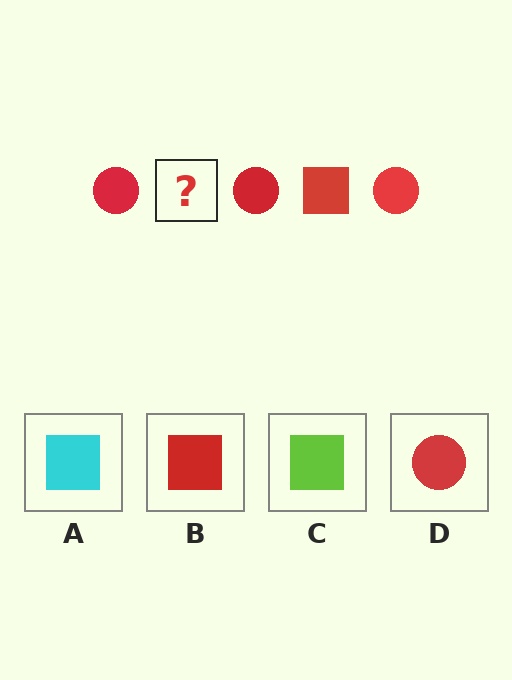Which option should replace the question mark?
Option B.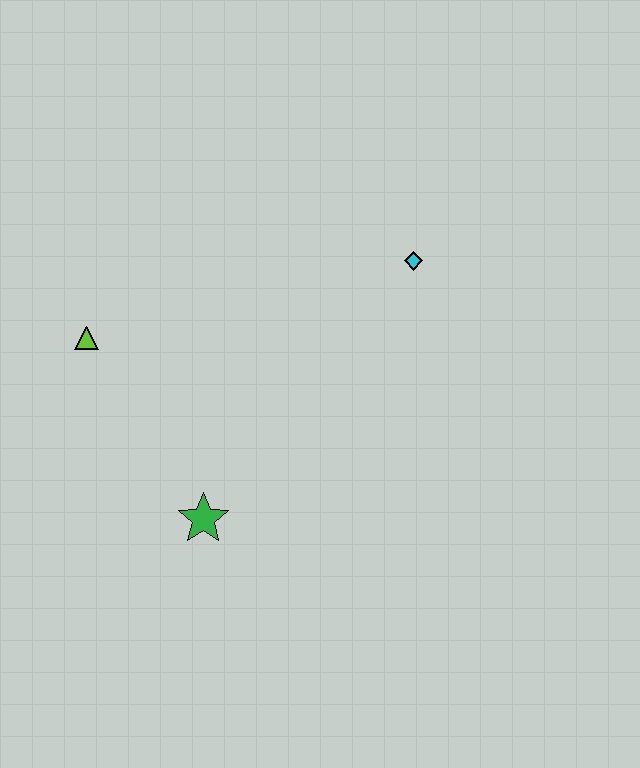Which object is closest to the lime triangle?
The green star is closest to the lime triangle.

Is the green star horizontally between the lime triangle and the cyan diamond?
Yes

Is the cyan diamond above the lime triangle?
Yes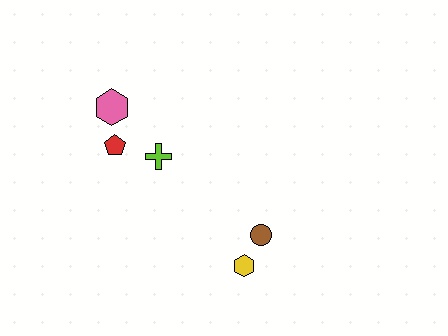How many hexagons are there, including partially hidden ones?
There are 2 hexagons.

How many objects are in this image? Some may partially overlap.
There are 5 objects.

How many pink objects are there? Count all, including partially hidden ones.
There is 1 pink object.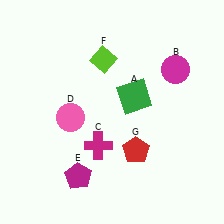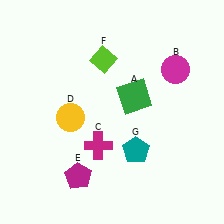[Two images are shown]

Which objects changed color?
D changed from pink to yellow. G changed from red to teal.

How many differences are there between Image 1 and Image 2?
There are 2 differences between the two images.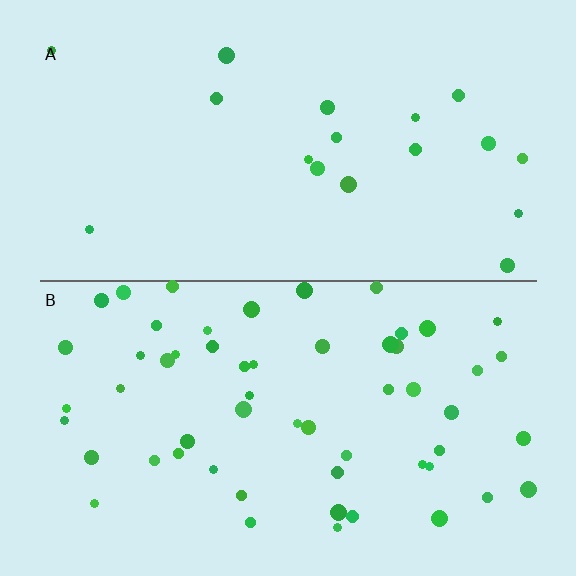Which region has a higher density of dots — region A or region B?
B (the bottom).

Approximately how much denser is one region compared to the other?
Approximately 3.1× — region B over region A.